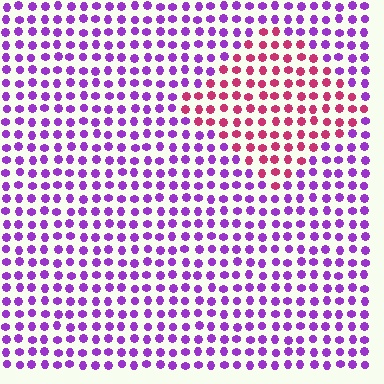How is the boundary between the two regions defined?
The boundary is defined purely by a slight shift in hue (about 55 degrees). Spacing, size, and orientation are identical on both sides.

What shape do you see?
I see a diamond.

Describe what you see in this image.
The image is filled with small purple elements in a uniform arrangement. A diamond-shaped region is visible where the elements are tinted to a slightly different hue, forming a subtle color boundary.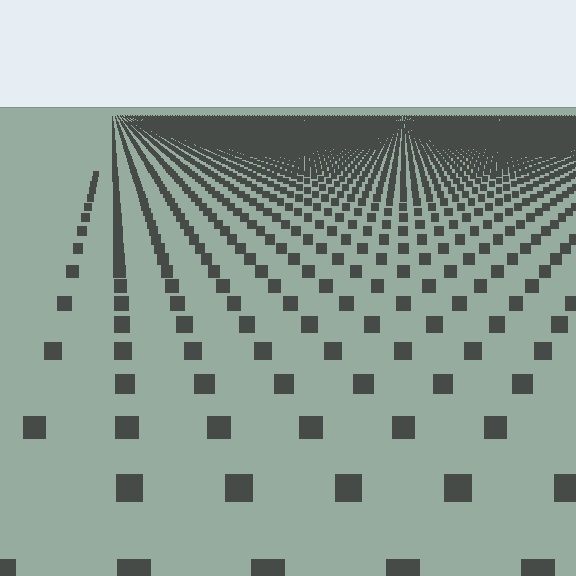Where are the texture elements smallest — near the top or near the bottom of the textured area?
Near the top.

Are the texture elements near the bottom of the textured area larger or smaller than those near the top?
Larger. Near the bottom, elements are closer to the viewer and appear at a bigger on-screen size.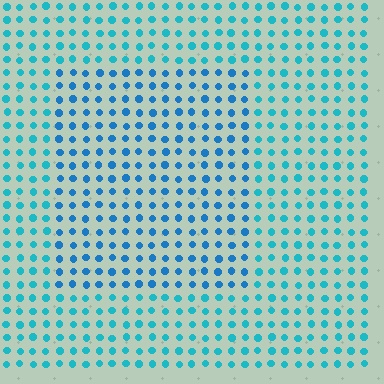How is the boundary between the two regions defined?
The boundary is defined purely by a slight shift in hue (about 23 degrees). Spacing, size, and orientation are identical on both sides.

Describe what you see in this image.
The image is filled with small cyan elements in a uniform arrangement. A rectangle-shaped region is visible where the elements are tinted to a slightly different hue, forming a subtle color boundary.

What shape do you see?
I see a rectangle.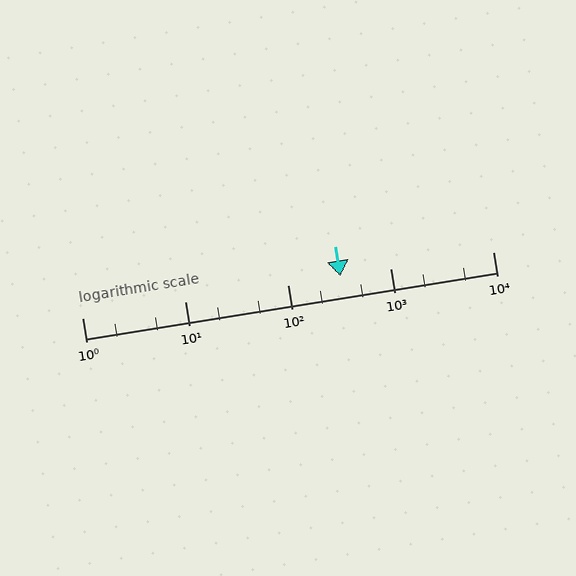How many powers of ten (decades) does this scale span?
The scale spans 4 decades, from 1 to 10000.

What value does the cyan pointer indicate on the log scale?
The pointer indicates approximately 330.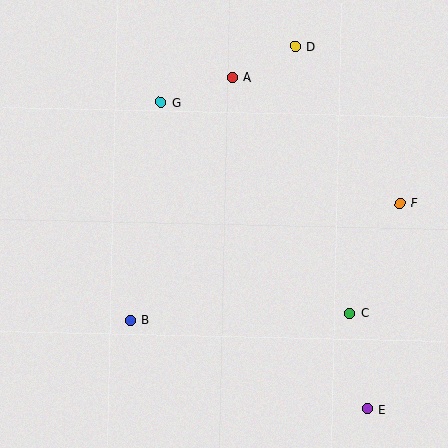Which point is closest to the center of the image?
Point B at (130, 320) is closest to the center.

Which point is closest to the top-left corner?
Point G is closest to the top-left corner.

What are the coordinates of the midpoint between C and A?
The midpoint between C and A is at (291, 195).